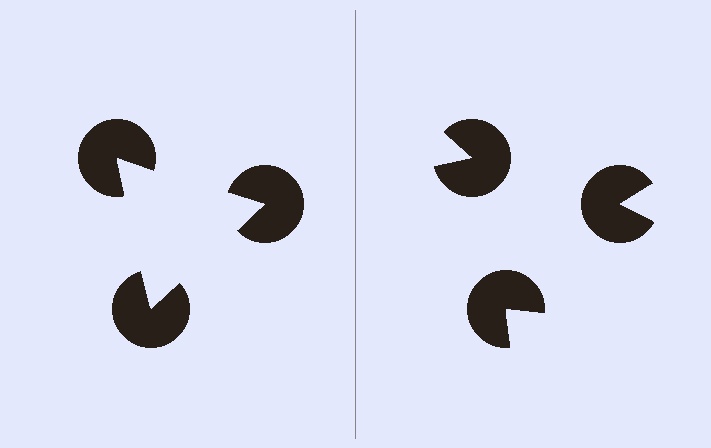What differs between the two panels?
The pac-man discs are positioned identically on both sides; only the wedge orientations differ. On the left they align to a triangle; on the right they are misaligned.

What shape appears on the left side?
An illusory triangle.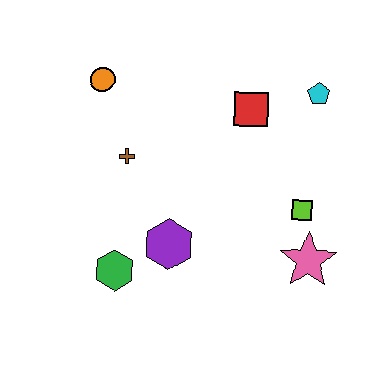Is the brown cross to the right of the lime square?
No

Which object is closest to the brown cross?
The orange circle is closest to the brown cross.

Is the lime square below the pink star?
No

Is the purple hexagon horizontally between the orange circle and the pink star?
Yes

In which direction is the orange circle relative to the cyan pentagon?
The orange circle is to the left of the cyan pentagon.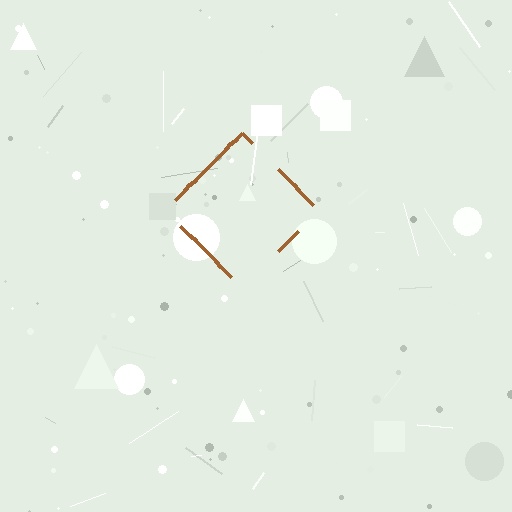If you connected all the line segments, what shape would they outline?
They would outline a diamond.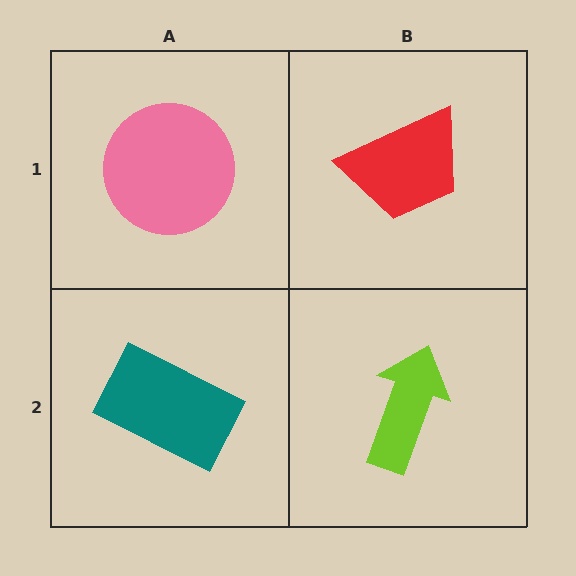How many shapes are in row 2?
2 shapes.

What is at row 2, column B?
A lime arrow.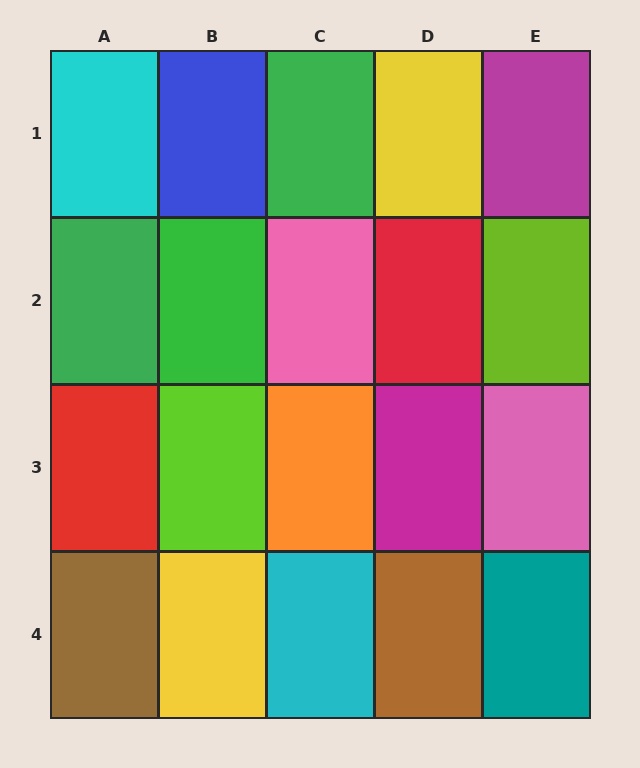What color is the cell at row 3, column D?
Magenta.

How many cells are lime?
2 cells are lime.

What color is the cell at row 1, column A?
Cyan.